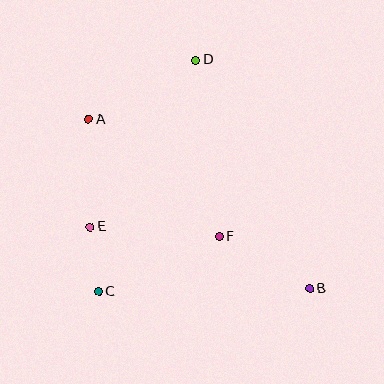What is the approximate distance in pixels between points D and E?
The distance between D and E is approximately 198 pixels.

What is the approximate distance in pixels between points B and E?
The distance between B and E is approximately 228 pixels.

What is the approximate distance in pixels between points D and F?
The distance between D and F is approximately 178 pixels.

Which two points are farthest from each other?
Points A and B are farthest from each other.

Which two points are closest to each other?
Points C and E are closest to each other.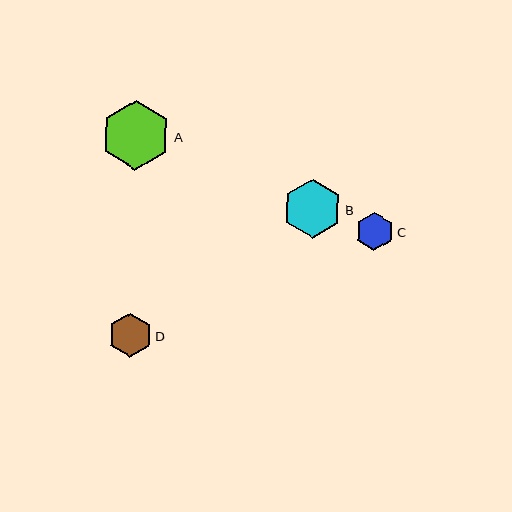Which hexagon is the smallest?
Hexagon C is the smallest with a size of approximately 38 pixels.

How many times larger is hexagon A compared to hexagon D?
Hexagon A is approximately 1.6 times the size of hexagon D.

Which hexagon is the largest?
Hexagon A is the largest with a size of approximately 69 pixels.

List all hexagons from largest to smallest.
From largest to smallest: A, B, D, C.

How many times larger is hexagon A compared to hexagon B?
Hexagon A is approximately 1.2 times the size of hexagon B.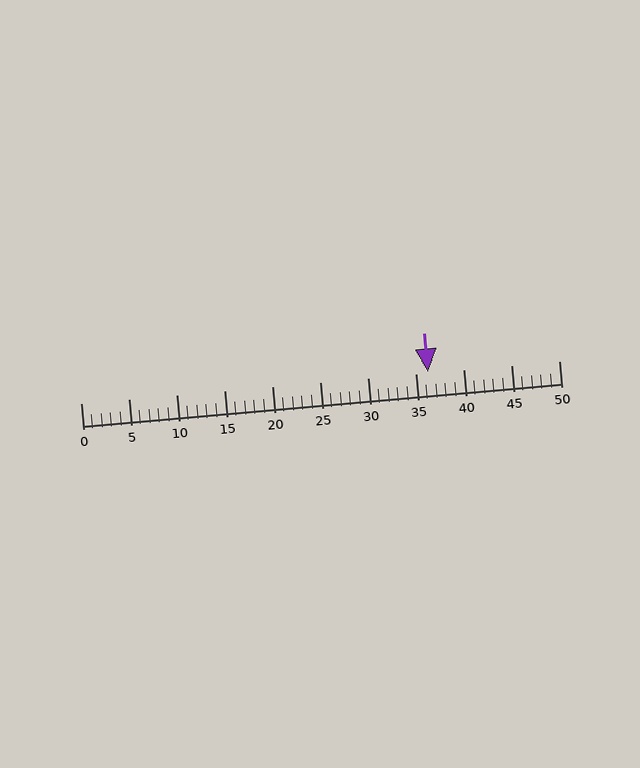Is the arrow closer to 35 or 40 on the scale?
The arrow is closer to 35.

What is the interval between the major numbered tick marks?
The major tick marks are spaced 5 units apart.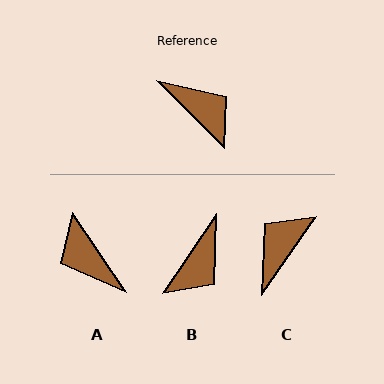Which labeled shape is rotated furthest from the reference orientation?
A, about 170 degrees away.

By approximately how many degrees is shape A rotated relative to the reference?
Approximately 170 degrees counter-clockwise.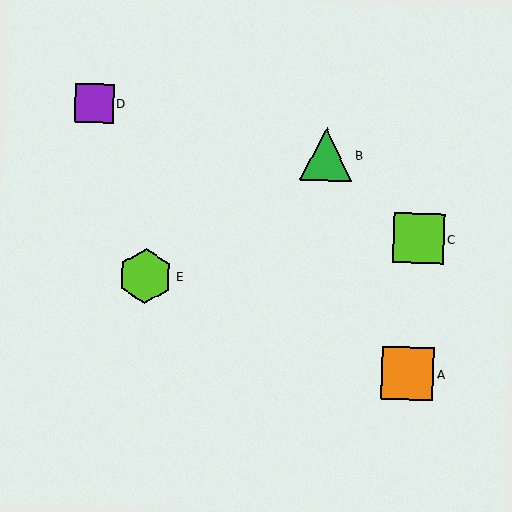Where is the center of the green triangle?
The center of the green triangle is at (326, 154).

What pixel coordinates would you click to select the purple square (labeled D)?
Click at (94, 103) to select the purple square D.